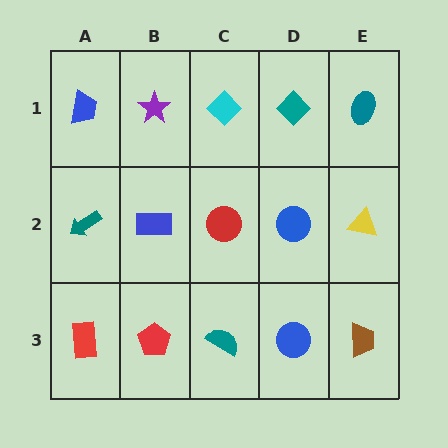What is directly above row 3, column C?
A red circle.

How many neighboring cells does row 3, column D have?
3.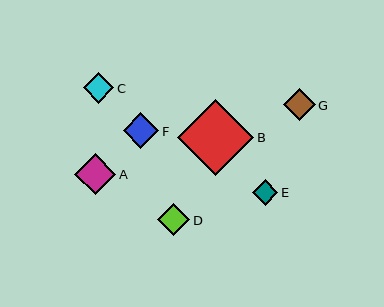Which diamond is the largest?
Diamond B is the largest with a size of approximately 76 pixels.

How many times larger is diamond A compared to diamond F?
Diamond A is approximately 1.2 times the size of diamond F.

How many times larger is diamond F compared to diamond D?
Diamond F is approximately 1.1 times the size of diamond D.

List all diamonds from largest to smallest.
From largest to smallest: B, A, F, D, G, C, E.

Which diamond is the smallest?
Diamond E is the smallest with a size of approximately 26 pixels.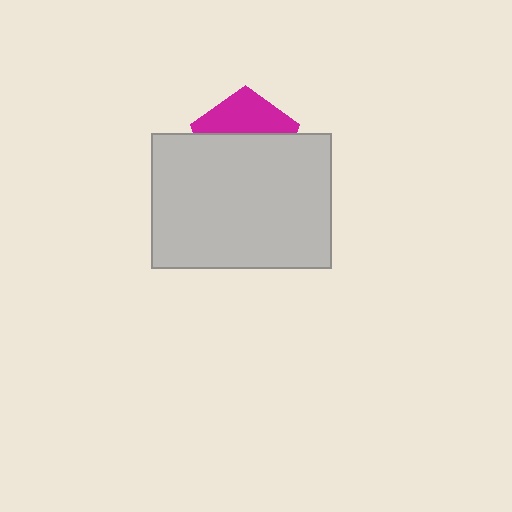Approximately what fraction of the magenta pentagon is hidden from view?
Roughly 61% of the magenta pentagon is hidden behind the light gray rectangle.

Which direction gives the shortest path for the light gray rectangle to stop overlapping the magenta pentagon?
Moving down gives the shortest separation.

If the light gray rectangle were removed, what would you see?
You would see the complete magenta pentagon.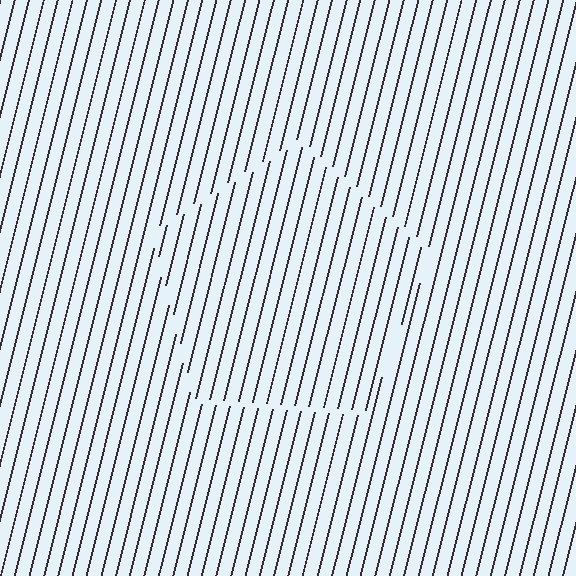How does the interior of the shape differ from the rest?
The interior of the shape contains the same grating, shifted by half a period — the contour is defined by the phase discontinuity where line-ends from the inner and outer gratings abut.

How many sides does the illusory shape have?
5 sides — the line-ends trace a pentagon.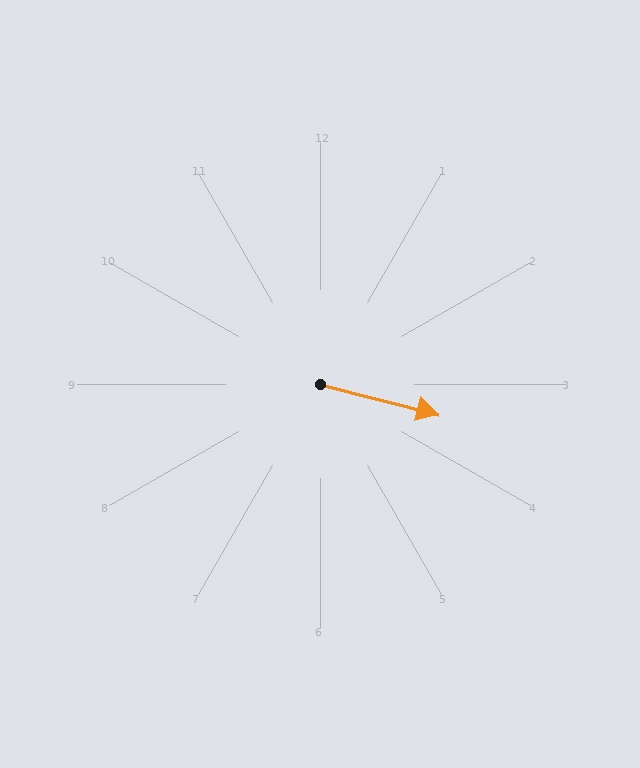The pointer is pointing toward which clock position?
Roughly 3 o'clock.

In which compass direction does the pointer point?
East.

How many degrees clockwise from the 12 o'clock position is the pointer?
Approximately 104 degrees.